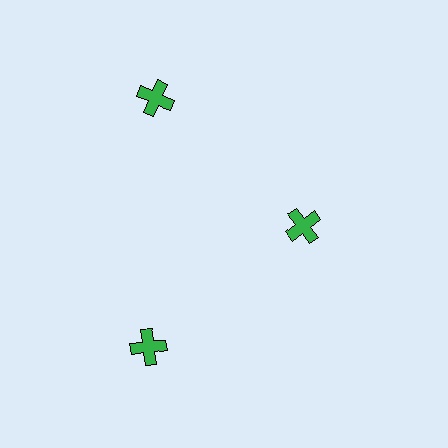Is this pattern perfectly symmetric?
No. The 3 green crosses are arranged in a ring, but one element near the 3 o'clock position is pulled inward toward the center, breaking the 3-fold rotational symmetry.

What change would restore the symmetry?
The symmetry would be restored by moving it outward, back onto the ring so that all 3 crosses sit at equal angles and equal distance from the center.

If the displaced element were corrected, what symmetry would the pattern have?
It would have 3-fold rotational symmetry — the pattern would map onto itself every 120 degrees.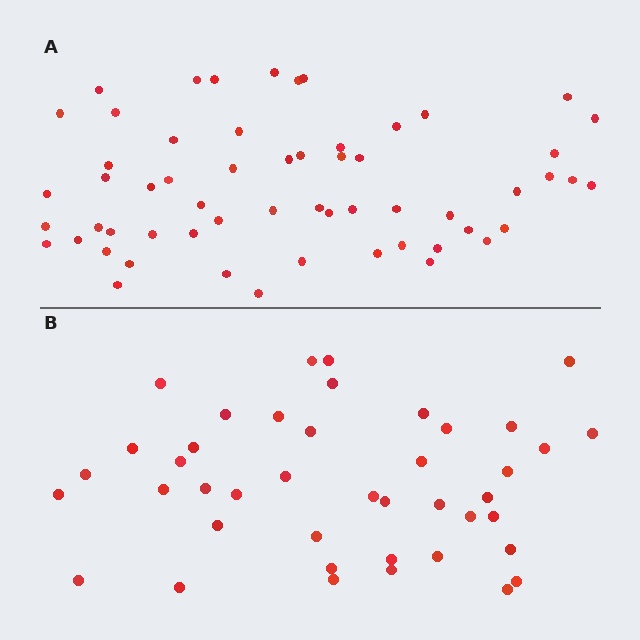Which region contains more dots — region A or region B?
Region A (the top region) has more dots.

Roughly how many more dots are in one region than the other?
Region A has approximately 15 more dots than region B.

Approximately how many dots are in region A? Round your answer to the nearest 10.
About 60 dots. (The exact count is 58, which rounds to 60.)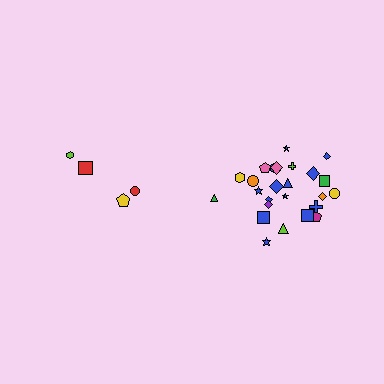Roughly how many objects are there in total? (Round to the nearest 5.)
Roughly 30 objects in total.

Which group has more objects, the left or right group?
The right group.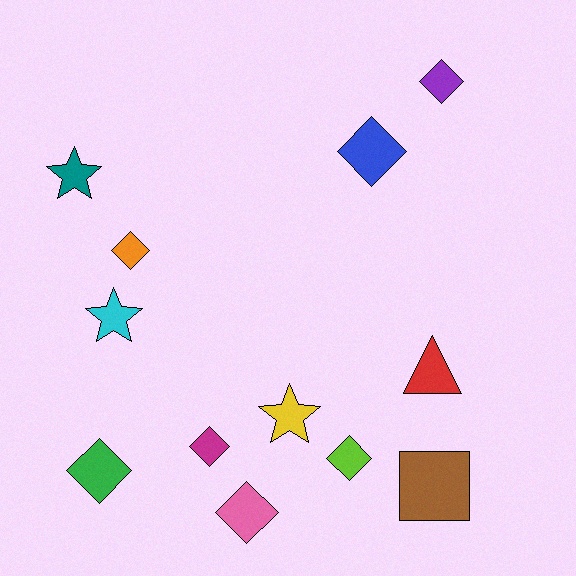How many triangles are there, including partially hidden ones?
There is 1 triangle.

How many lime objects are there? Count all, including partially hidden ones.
There is 1 lime object.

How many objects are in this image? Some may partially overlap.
There are 12 objects.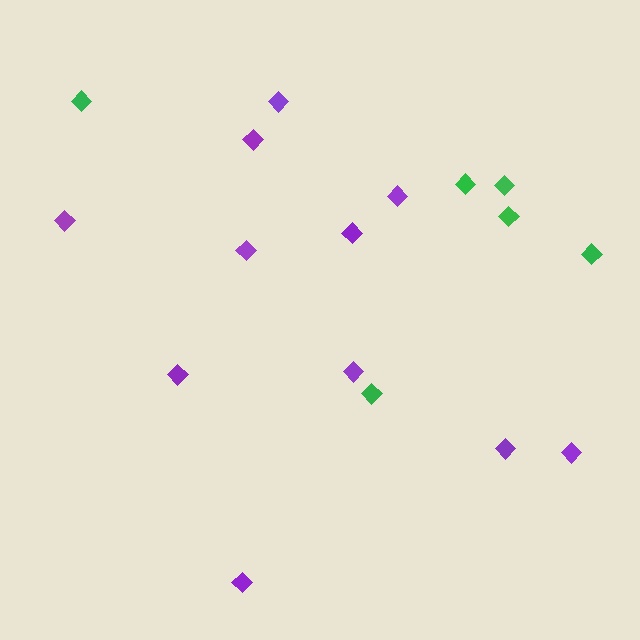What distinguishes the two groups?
There are 2 groups: one group of purple diamonds (11) and one group of green diamonds (6).